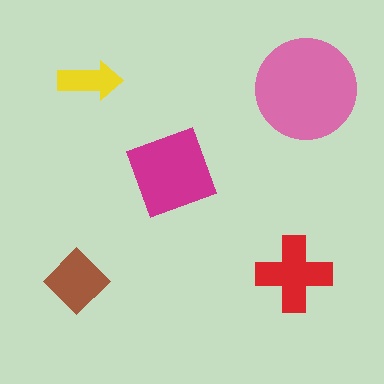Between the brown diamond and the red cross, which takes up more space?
The red cross.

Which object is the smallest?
The yellow arrow.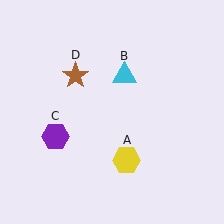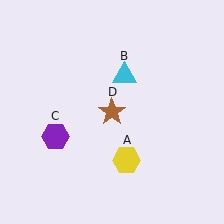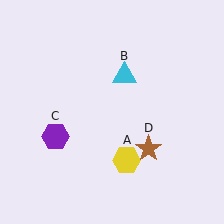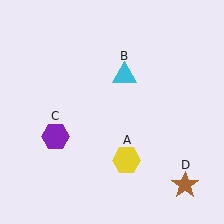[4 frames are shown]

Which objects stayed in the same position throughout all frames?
Yellow hexagon (object A) and cyan triangle (object B) and purple hexagon (object C) remained stationary.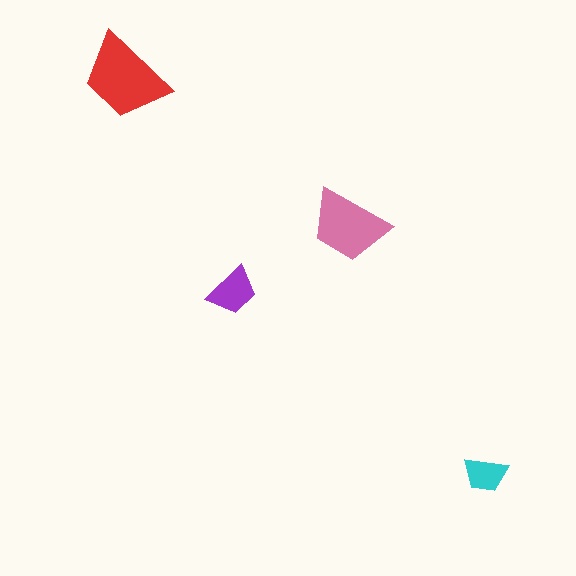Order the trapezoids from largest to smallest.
the red one, the pink one, the purple one, the cyan one.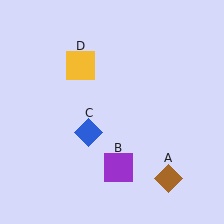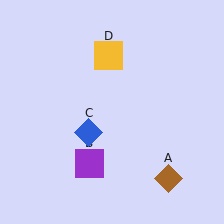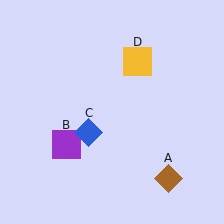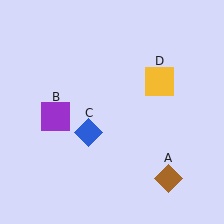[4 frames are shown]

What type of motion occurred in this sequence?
The purple square (object B), yellow square (object D) rotated clockwise around the center of the scene.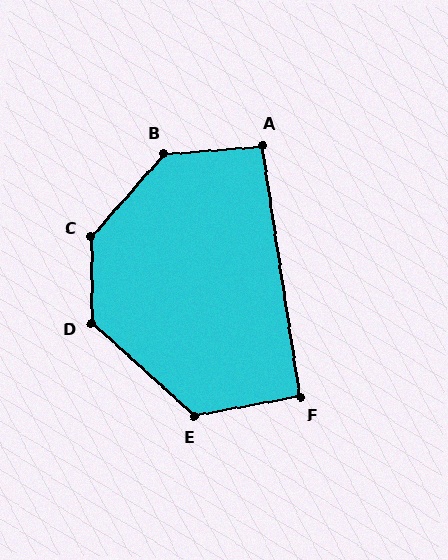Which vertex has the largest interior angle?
C, at approximately 139 degrees.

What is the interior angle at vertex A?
Approximately 94 degrees (approximately right).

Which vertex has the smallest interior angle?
F, at approximately 92 degrees.